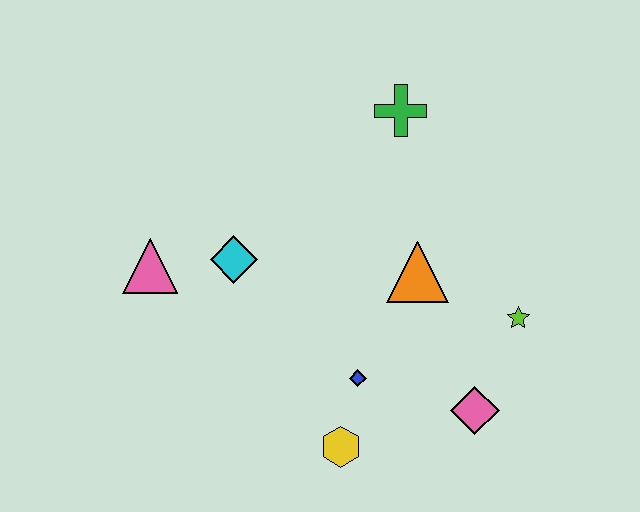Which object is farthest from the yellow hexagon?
The green cross is farthest from the yellow hexagon.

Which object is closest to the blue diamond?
The yellow hexagon is closest to the blue diamond.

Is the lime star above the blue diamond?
Yes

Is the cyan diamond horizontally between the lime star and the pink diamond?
No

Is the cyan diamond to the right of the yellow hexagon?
No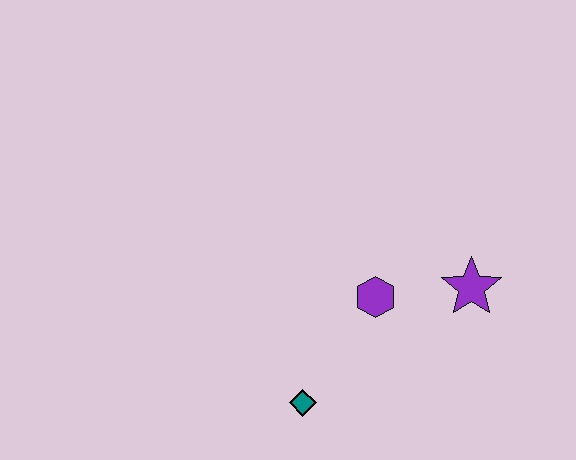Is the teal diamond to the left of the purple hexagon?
Yes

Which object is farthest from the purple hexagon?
The teal diamond is farthest from the purple hexagon.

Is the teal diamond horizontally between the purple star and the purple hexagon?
No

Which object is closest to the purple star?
The purple hexagon is closest to the purple star.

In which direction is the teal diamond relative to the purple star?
The teal diamond is to the left of the purple star.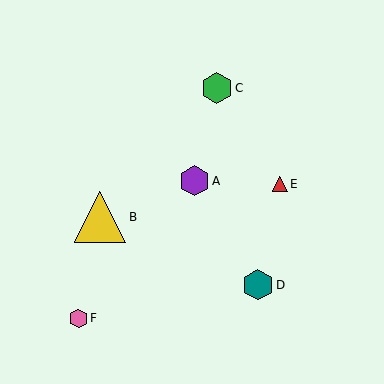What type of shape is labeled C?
Shape C is a green hexagon.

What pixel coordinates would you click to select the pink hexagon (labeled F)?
Click at (78, 319) to select the pink hexagon F.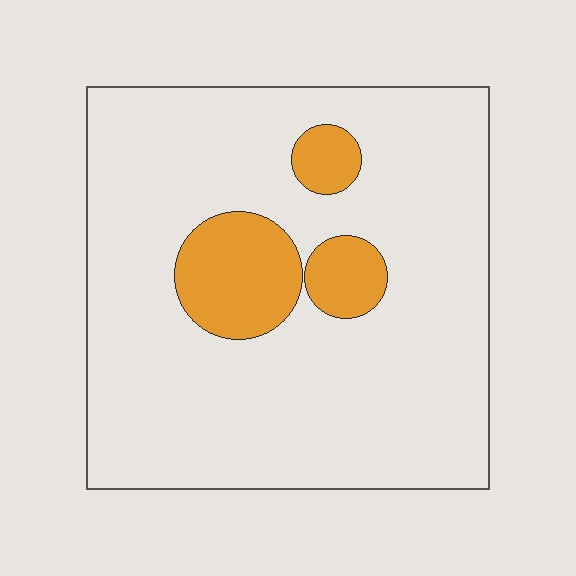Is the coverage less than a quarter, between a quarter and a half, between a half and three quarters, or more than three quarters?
Less than a quarter.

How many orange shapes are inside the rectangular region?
3.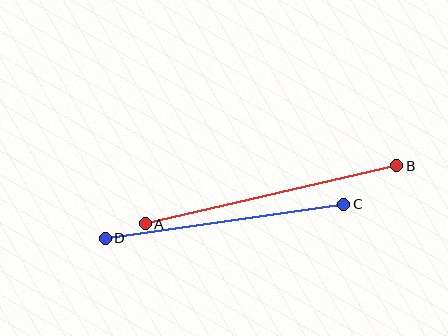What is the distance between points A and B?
The distance is approximately 258 pixels.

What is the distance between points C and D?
The distance is approximately 241 pixels.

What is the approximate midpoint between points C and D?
The midpoint is at approximately (224, 221) pixels.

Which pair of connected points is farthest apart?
Points A and B are farthest apart.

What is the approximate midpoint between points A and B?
The midpoint is at approximately (271, 195) pixels.